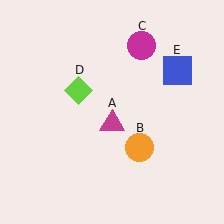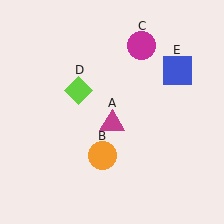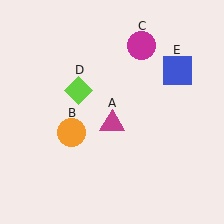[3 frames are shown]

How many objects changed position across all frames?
1 object changed position: orange circle (object B).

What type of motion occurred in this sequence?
The orange circle (object B) rotated clockwise around the center of the scene.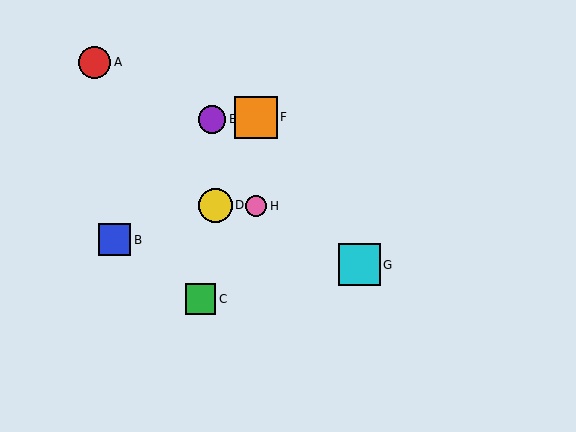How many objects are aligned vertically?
2 objects (F, H) are aligned vertically.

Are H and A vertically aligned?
No, H is at x≈256 and A is at x≈95.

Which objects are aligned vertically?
Objects F, H are aligned vertically.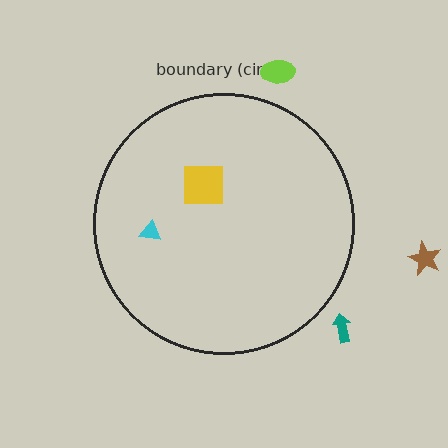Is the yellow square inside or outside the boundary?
Inside.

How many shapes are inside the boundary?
2 inside, 3 outside.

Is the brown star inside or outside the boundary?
Outside.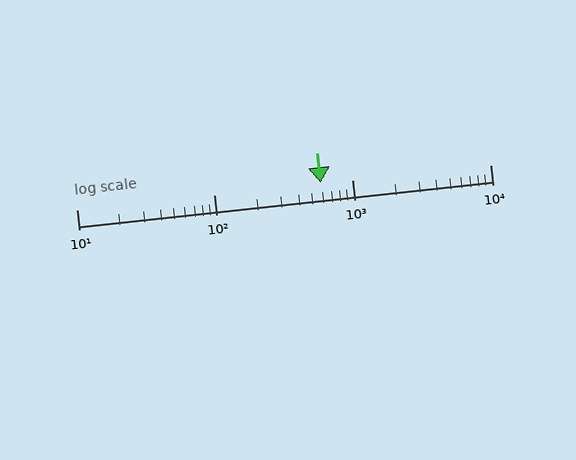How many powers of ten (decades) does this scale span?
The scale spans 3 decades, from 10 to 10000.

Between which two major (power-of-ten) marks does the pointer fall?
The pointer is between 100 and 1000.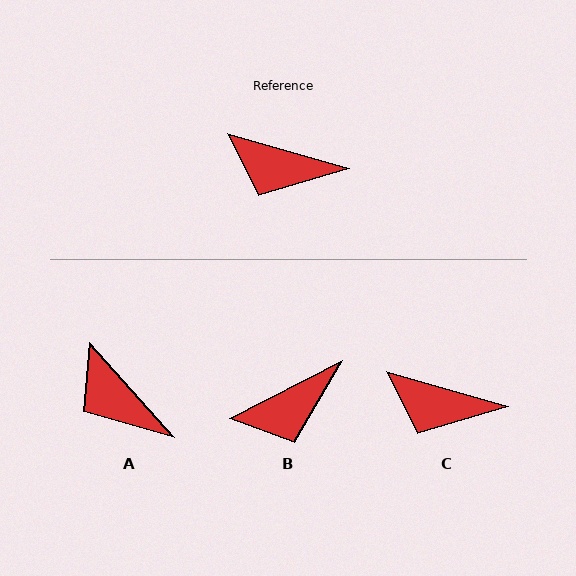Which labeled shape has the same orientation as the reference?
C.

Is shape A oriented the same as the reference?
No, it is off by about 32 degrees.